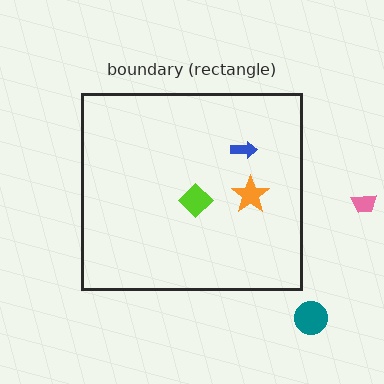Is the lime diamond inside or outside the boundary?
Inside.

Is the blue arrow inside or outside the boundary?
Inside.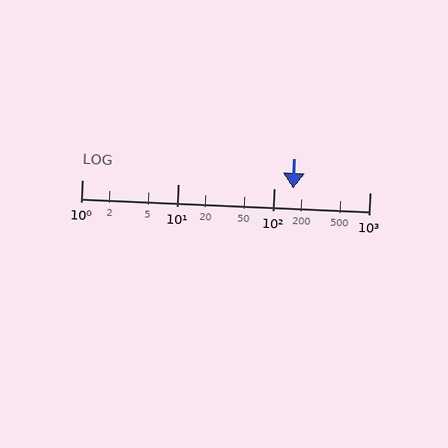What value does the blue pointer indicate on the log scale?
The pointer indicates approximately 160.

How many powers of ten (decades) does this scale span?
The scale spans 3 decades, from 1 to 1000.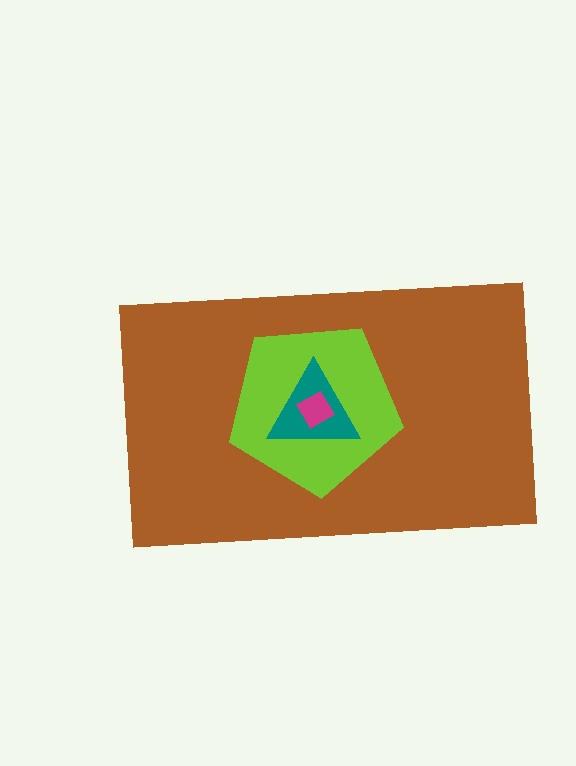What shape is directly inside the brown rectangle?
The lime pentagon.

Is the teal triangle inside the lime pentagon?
Yes.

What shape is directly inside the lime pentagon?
The teal triangle.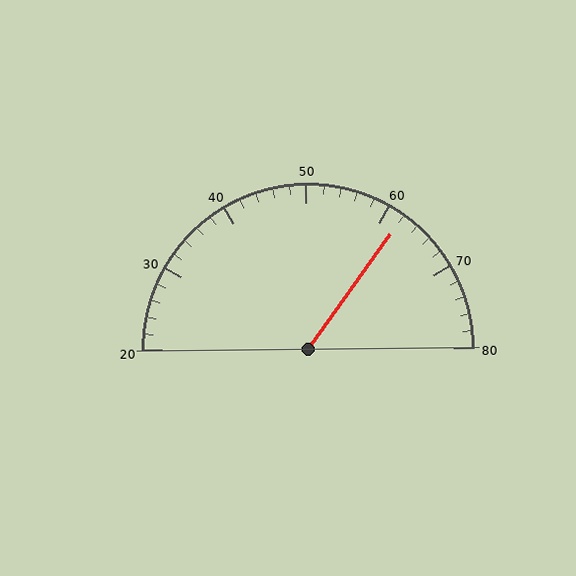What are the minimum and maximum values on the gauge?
The gauge ranges from 20 to 80.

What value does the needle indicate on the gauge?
The needle indicates approximately 62.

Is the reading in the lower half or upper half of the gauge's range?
The reading is in the upper half of the range (20 to 80).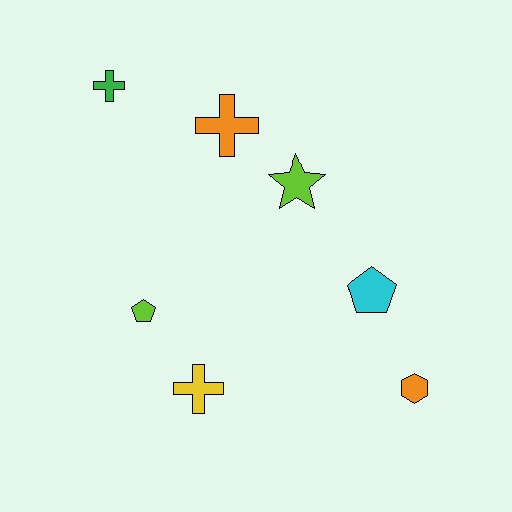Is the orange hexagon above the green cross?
No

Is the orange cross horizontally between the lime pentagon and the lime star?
Yes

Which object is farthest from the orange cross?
The orange hexagon is farthest from the orange cross.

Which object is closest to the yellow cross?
The lime pentagon is closest to the yellow cross.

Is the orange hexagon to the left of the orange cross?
No